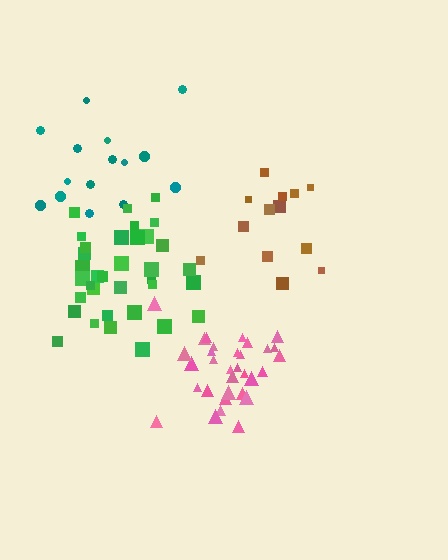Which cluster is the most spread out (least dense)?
Brown.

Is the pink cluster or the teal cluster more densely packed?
Pink.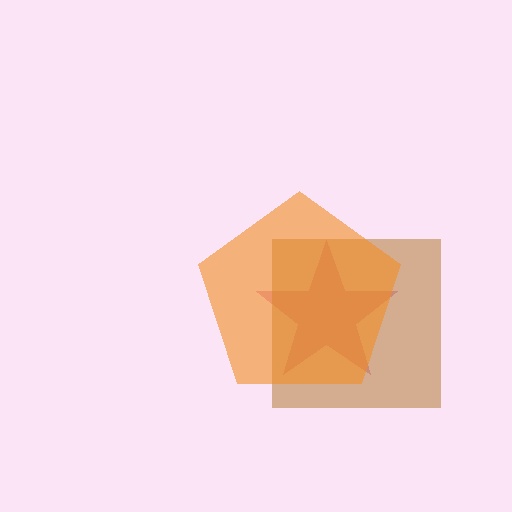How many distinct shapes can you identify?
There are 3 distinct shapes: a pink star, a brown square, an orange pentagon.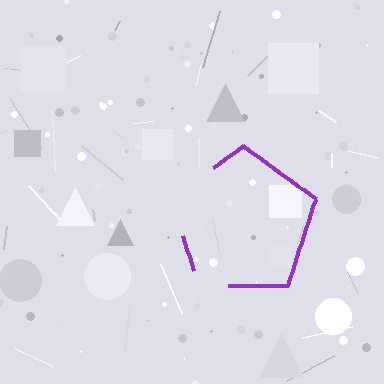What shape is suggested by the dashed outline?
The dashed outline suggests a pentagon.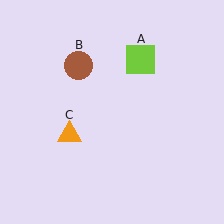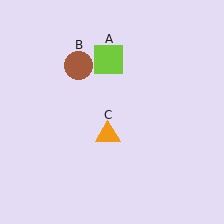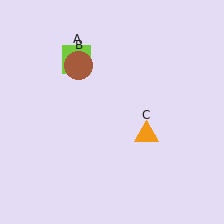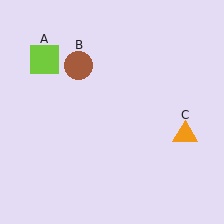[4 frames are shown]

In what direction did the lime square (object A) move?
The lime square (object A) moved left.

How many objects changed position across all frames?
2 objects changed position: lime square (object A), orange triangle (object C).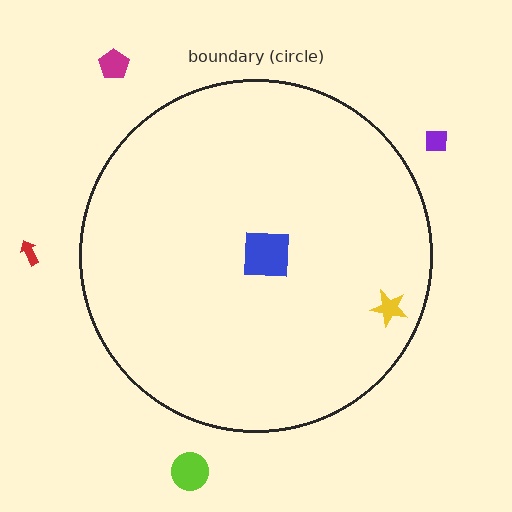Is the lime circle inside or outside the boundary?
Outside.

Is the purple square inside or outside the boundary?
Outside.